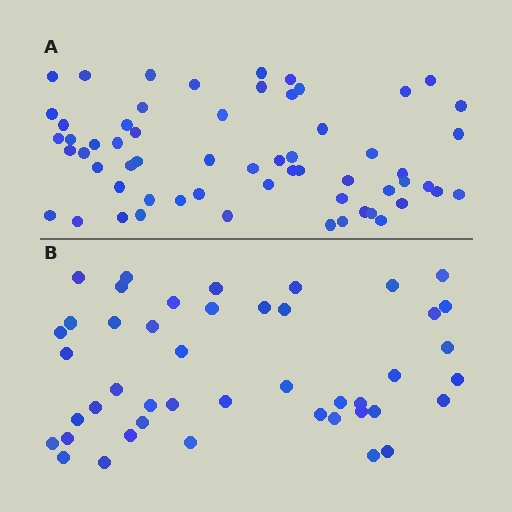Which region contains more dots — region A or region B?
Region A (the top region) has more dots.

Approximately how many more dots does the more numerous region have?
Region A has approximately 15 more dots than region B.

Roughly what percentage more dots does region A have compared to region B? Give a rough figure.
About 35% more.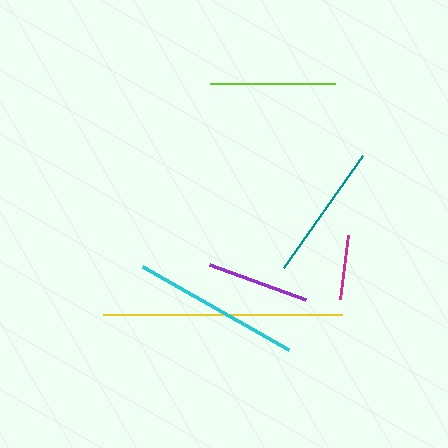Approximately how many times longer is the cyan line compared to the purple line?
The cyan line is approximately 1.6 times the length of the purple line.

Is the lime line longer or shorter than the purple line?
The lime line is longer than the purple line.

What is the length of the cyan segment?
The cyan segment is approximately 168 pixels long.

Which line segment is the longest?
The yellow line is the longest at approximately 239 pixels.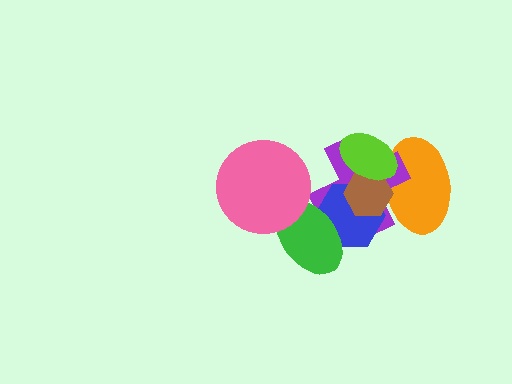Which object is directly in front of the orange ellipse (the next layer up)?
The purple cross is directly in front of the orange ellipse.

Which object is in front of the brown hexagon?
The lime ellipse is in front of the brown hexagon.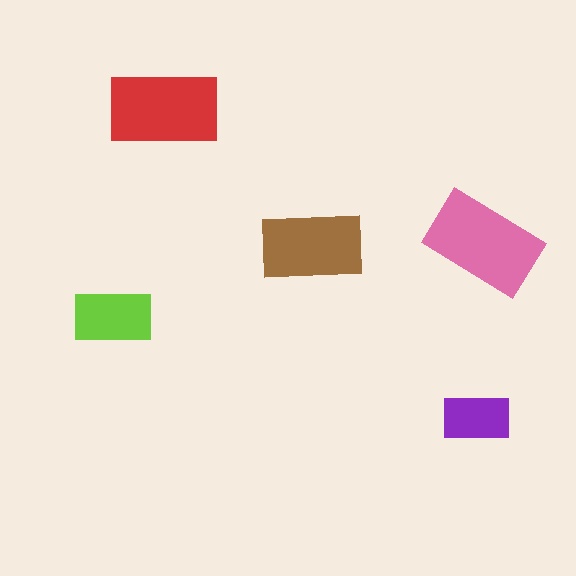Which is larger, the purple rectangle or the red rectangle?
The red one.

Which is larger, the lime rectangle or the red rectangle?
The red one.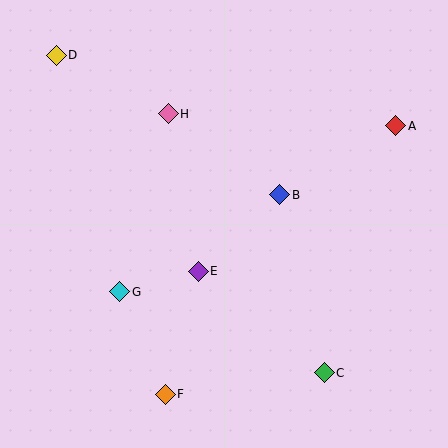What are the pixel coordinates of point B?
Point B is at (280, 195).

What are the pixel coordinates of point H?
Point H is at (168, 114).